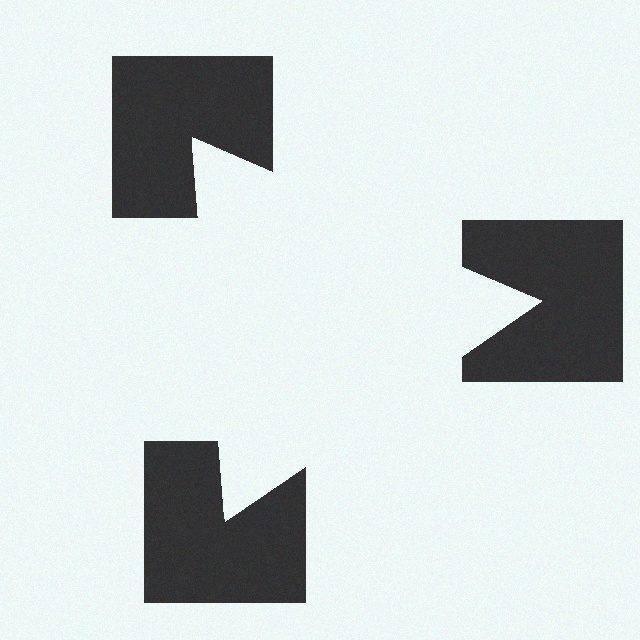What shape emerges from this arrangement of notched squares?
An illusory triangle — its edges are inferred from the aligned wedge cuts in the notched squares, not physically drawn.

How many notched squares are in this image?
There are 3 — one at each vertex of the illusory triangle.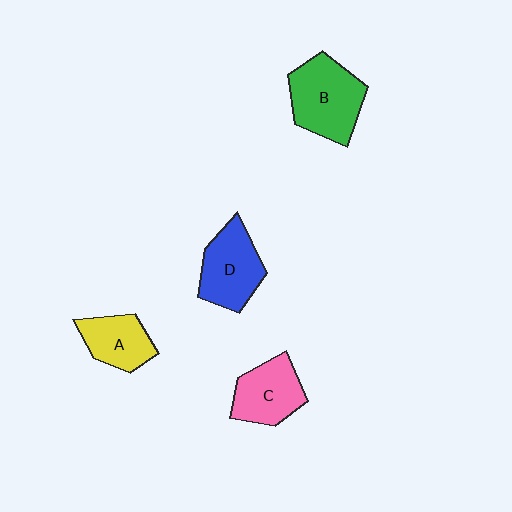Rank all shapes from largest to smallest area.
From largest to smallest: B (green), D (blue), C (pink), A (yellow).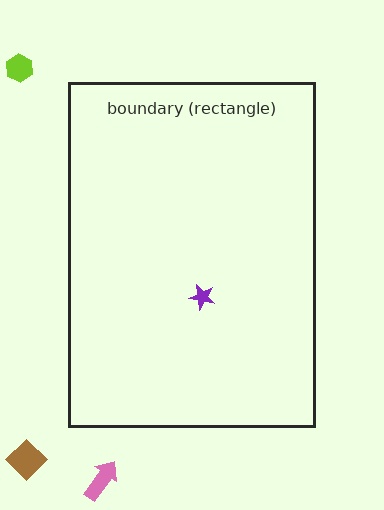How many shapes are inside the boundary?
1 inside, 3 outside.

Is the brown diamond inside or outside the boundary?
Outside.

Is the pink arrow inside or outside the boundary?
Outside.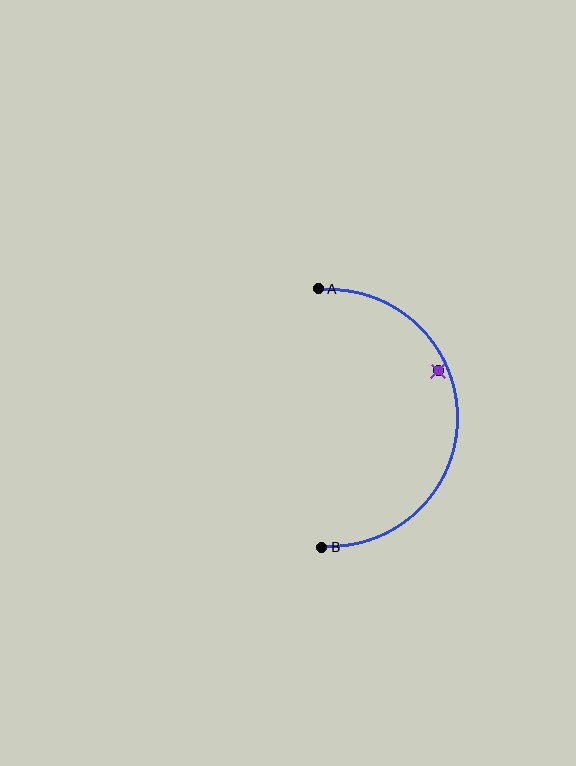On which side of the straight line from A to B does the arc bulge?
The arc bulges to the right of the straight line connecting A and B.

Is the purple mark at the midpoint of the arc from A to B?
No — the purple mark does not lie on the arc at all. It sits slightly inside the curve.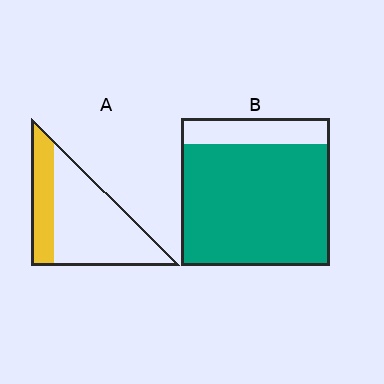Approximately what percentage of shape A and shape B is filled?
A is approximately 30% and B is approximately 80%.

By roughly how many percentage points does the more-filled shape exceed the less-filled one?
By roughly 55 percentage points (B over A).